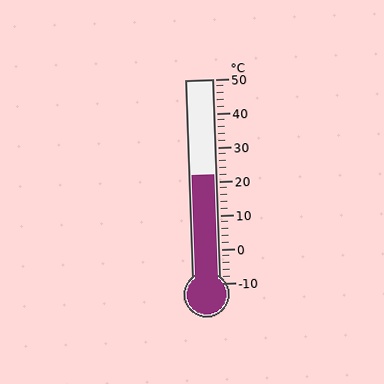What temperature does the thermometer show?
The thermometer shows approximately 22°C.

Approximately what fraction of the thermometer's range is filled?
The thermometer is filled to approximately 55% of its range.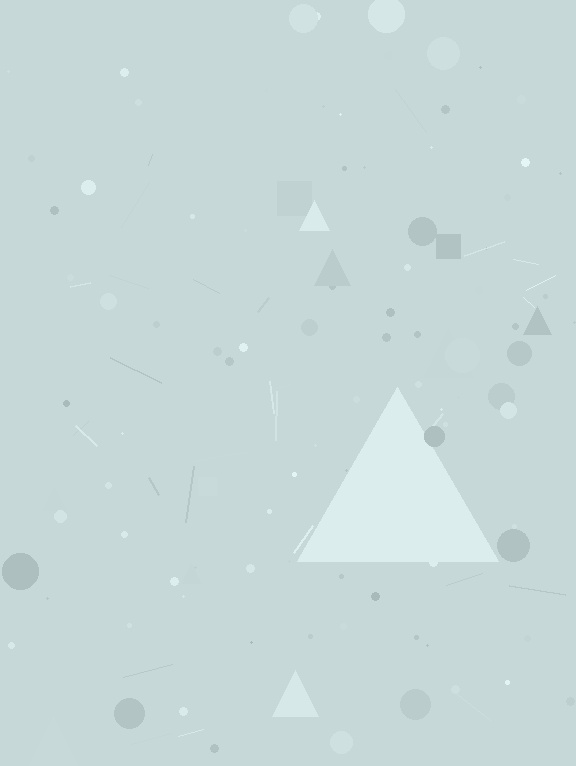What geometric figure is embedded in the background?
A triangle is embedded in the background.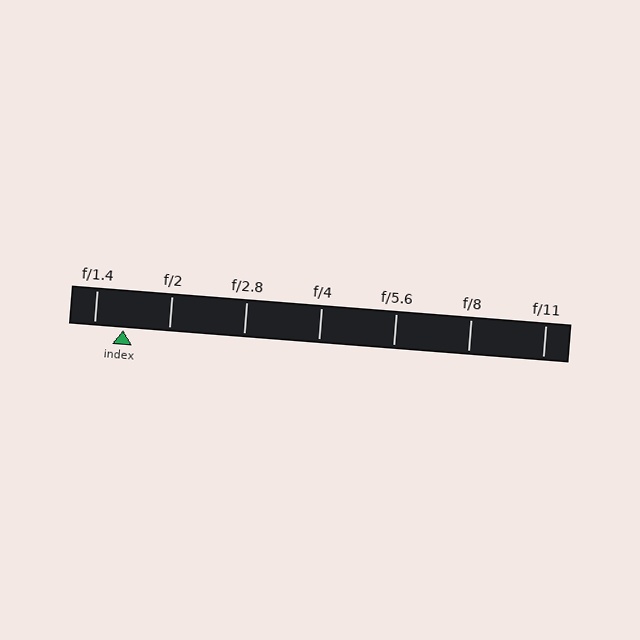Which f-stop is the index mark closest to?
The index mark is closest to f/1.4.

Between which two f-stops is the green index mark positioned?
The index mark is between f/1.4 and f/2.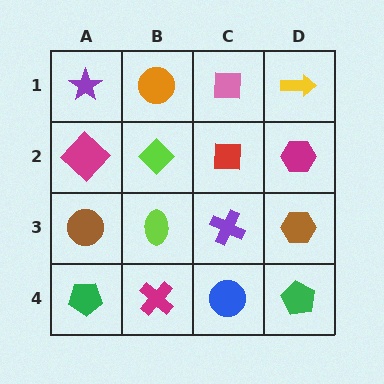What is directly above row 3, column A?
A magenta diamond.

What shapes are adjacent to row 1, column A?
A magenta diamond (row 2, column A), an orange circle (row 1, column B).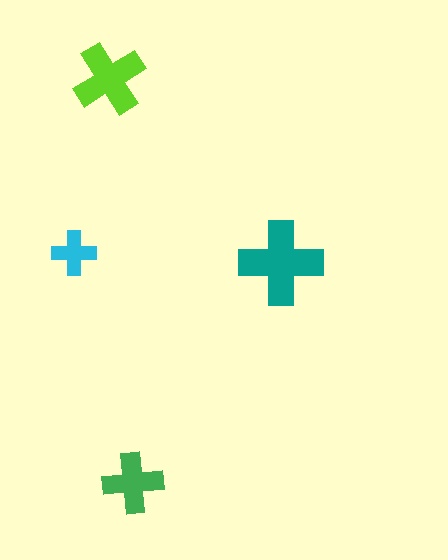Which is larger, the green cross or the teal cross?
The teal one.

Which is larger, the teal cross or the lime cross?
The teal one.